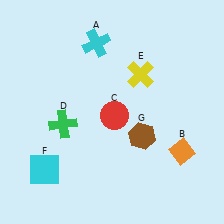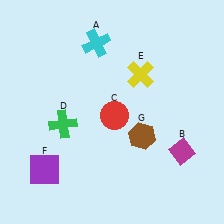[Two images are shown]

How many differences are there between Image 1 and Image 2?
There are 2 differences between the two images.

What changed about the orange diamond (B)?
In Image 1, B is orange. In Image 2, it changed to magenta.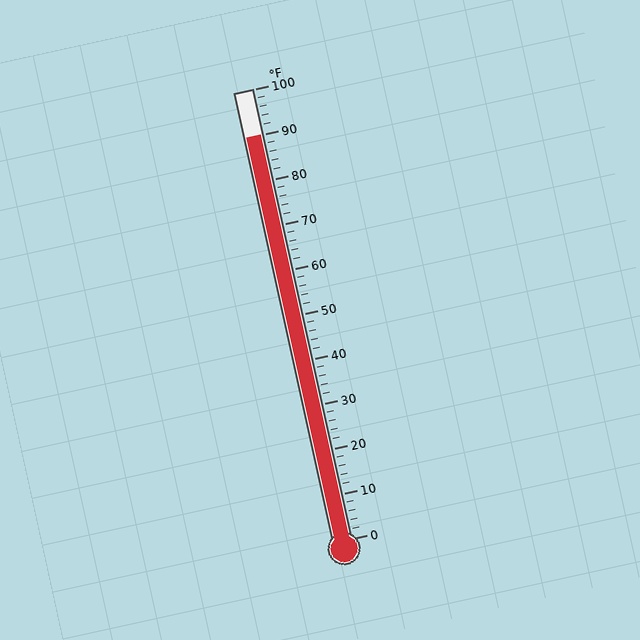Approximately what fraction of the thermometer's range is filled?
The thermometer is filled to approximately 90% of its range.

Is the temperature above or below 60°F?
The temperature is above 60°F.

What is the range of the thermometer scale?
The thermometer scale ranges from 0°F to 100°F.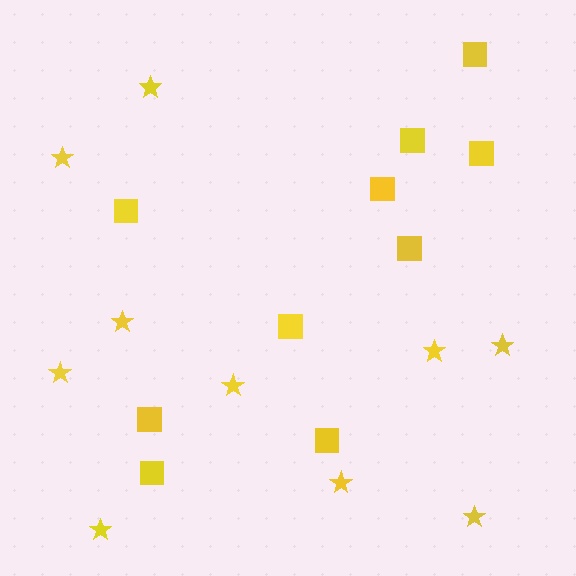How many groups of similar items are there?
There are 2 groups: one group of squares (10) and one group of stars (10).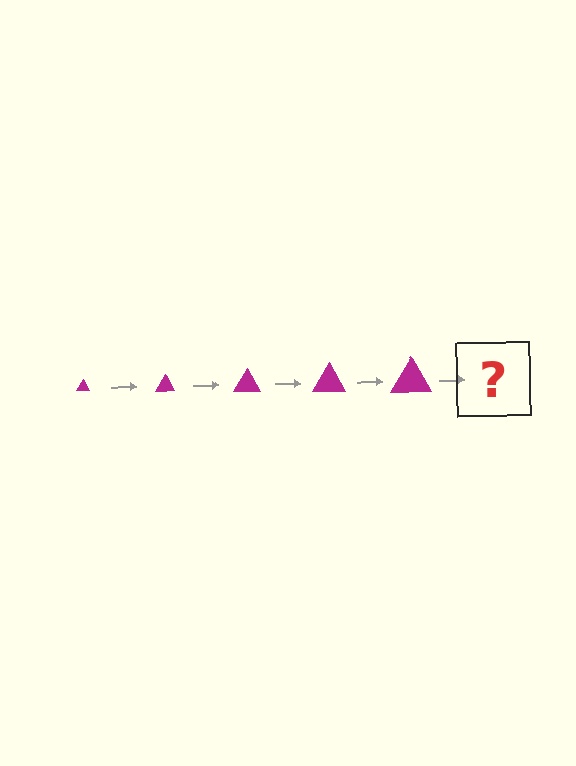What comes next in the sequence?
The next element should be a magenta triangle, larger than the previous one.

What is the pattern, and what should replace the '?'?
The pattern is that the triangle gets progressively larger each step. The '?' should be a magenta triangle, larger than the previous one.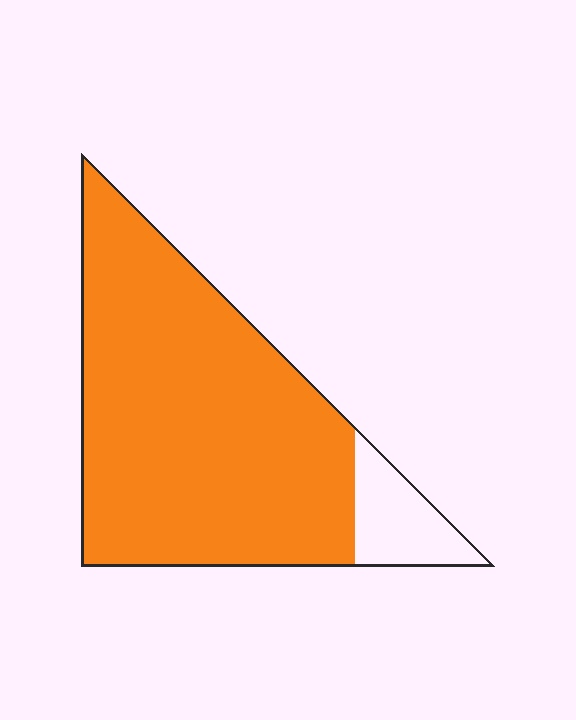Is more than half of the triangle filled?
Yes.